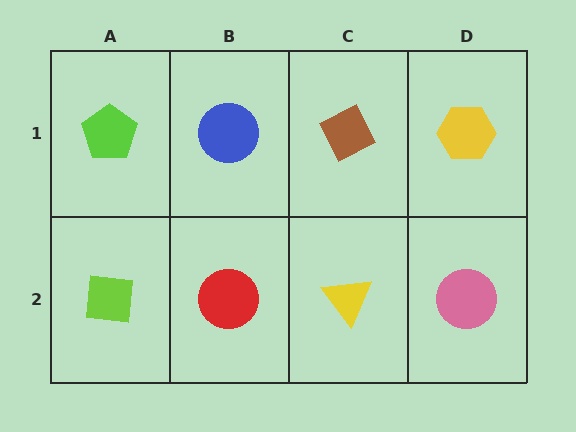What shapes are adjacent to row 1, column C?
A yellow triangle (row 2, column C), a blue circle (row 1, column B), a yellow hexagon (row 1, column D).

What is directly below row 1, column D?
A pink circle.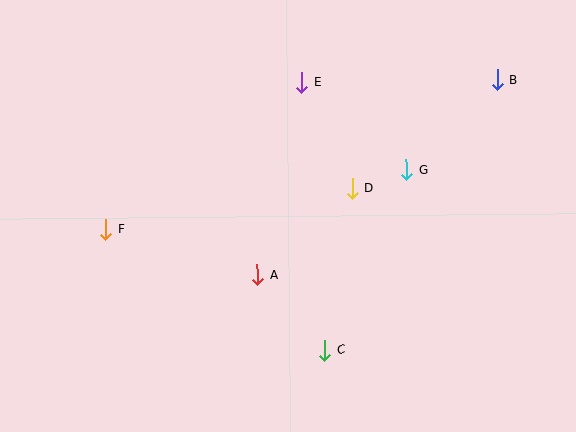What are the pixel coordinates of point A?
Point A is at (258, 275).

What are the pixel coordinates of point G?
Point G is at (406, 170).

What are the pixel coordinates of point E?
Point E is at (301, 82).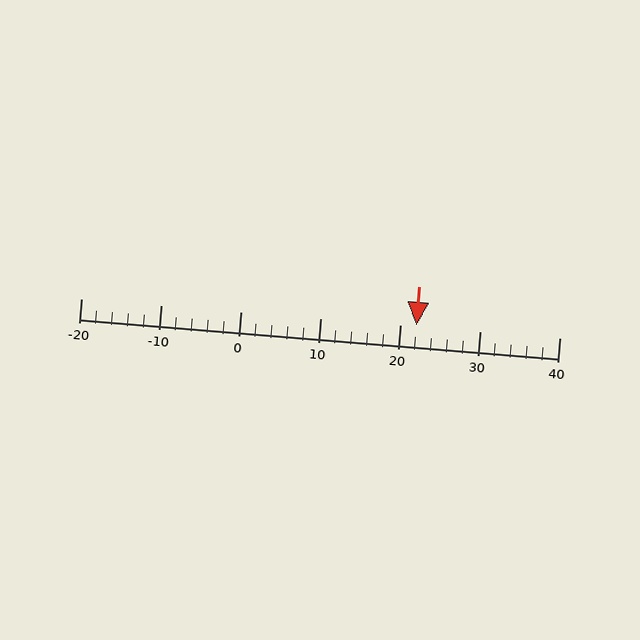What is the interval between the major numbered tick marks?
The major tick marks are spaced 10 units apart.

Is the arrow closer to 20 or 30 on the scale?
The arrow is closer to 20.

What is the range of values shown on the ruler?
The ruler shows values from -20 to 40.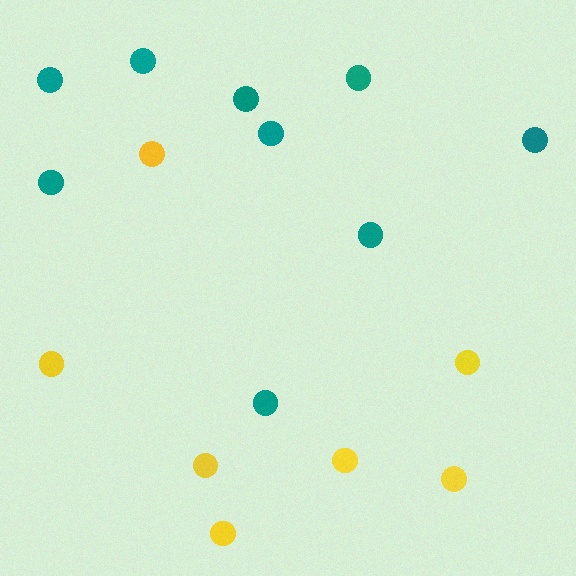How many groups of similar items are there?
There are 2 groups: one group of yellow circles (7) and one group of teal circles (9).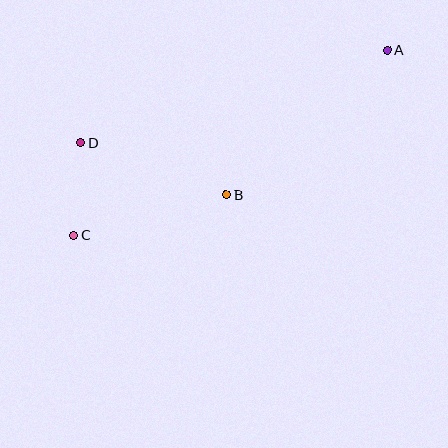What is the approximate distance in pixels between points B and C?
The distance between B and C is approximately 158 pixels.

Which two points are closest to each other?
Points C and D are closest to each other.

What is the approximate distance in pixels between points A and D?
The distance between A and D is approximately 321 pixels.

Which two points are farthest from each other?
Points A and C are farthest from each other.